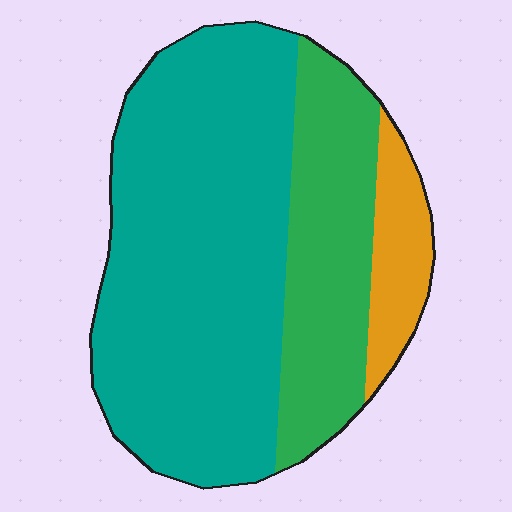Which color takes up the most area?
Teal, at roughly 65%.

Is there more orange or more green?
Green.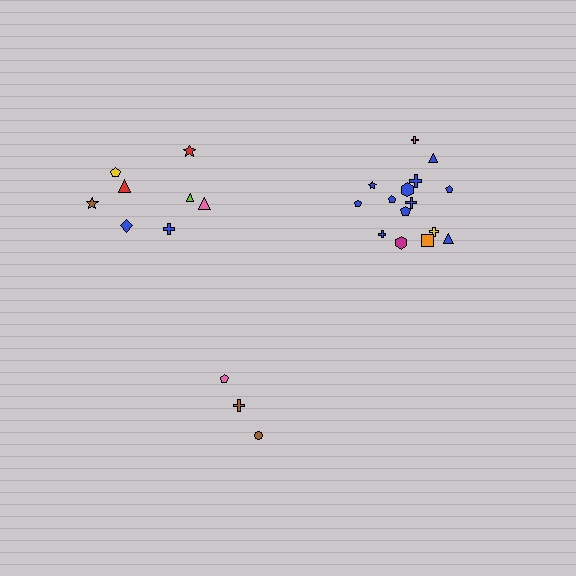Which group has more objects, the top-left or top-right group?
The top-right group.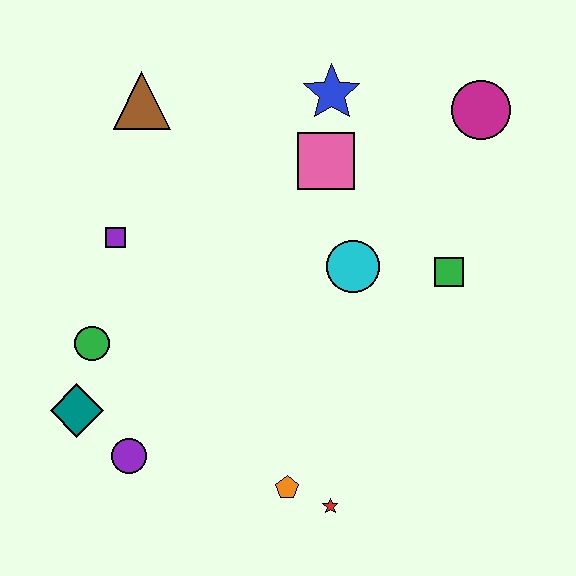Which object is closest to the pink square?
The blue star is closest to the pink square.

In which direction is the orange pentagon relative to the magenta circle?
The orange pentagon is below the magenta circle.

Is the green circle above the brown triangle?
No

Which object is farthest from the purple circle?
The magenta circle is farthest from the purple circle.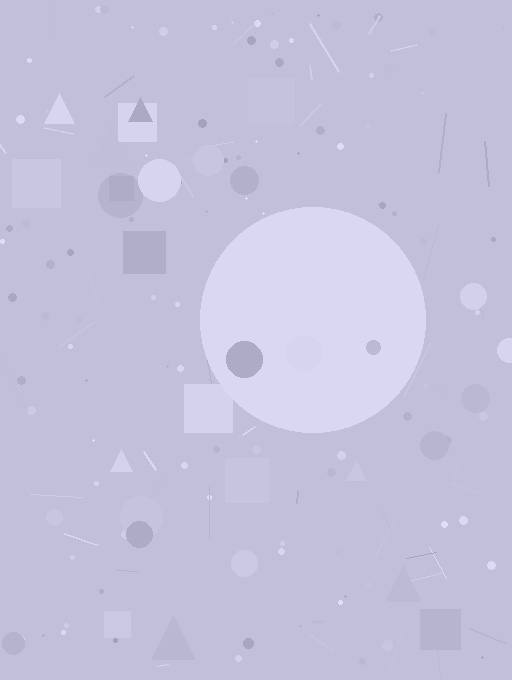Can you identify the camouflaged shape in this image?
The camouflaged shape is a circle.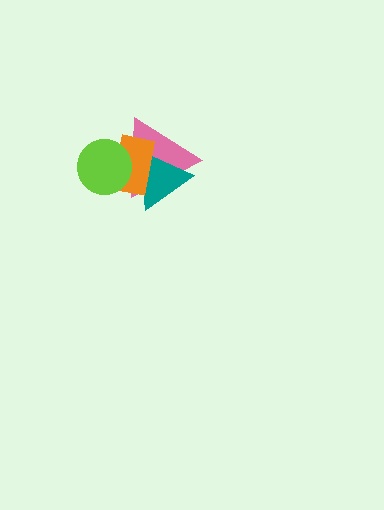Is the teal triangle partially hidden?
Yes, it is partially covered by another shape.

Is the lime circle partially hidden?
No, no other shape covers it.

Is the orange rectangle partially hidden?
Yes, it is partially covered by another shape.